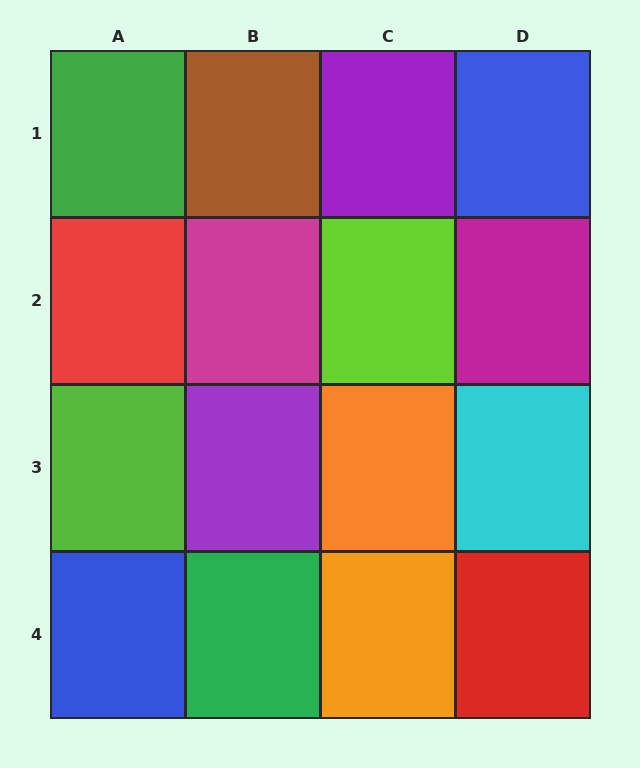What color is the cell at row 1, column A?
Green.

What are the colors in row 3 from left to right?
Lime, purple, orange, cyan.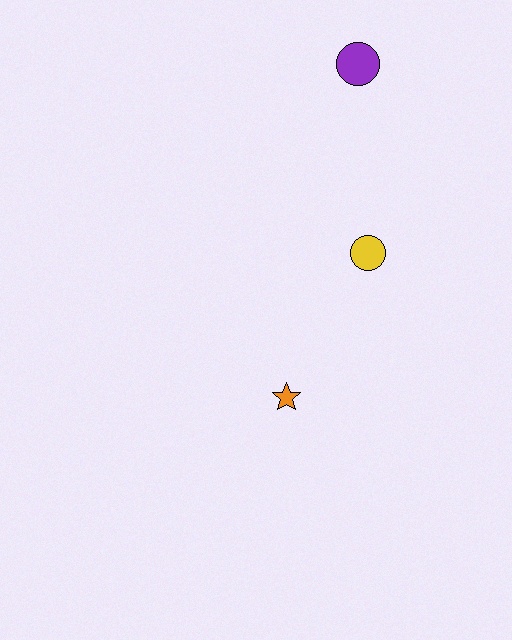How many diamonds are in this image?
There are no diamonds.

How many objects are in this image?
There are 3 objects.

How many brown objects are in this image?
There are no brown objects.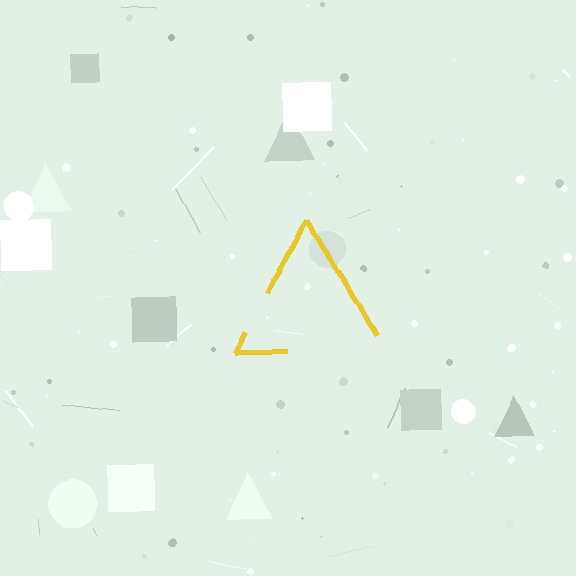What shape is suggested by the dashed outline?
The dashed outline suggests a triangle.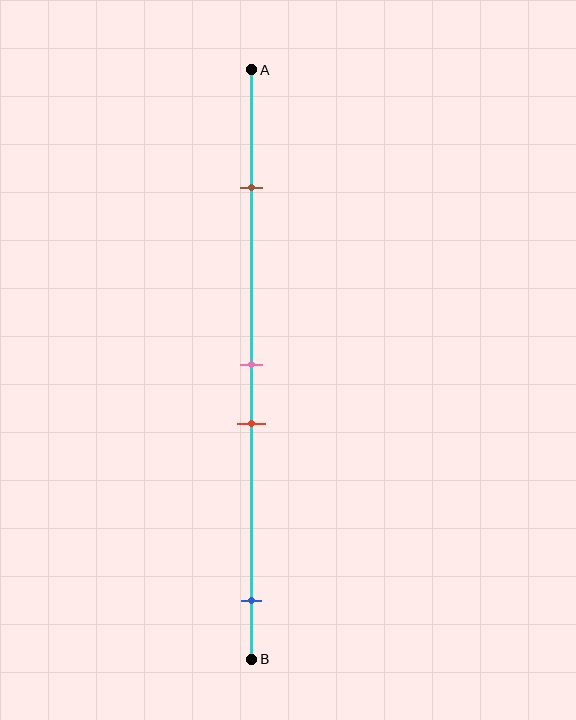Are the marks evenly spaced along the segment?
No, the marks are not evenly spaced.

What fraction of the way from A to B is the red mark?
The red mark is approximately 60% (0.6) of the way from A to B.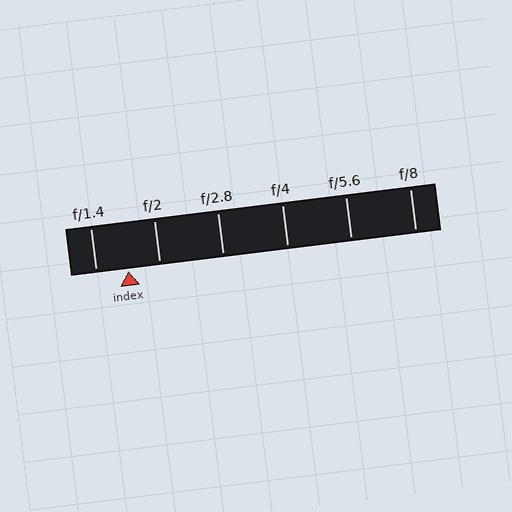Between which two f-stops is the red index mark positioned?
The index mark is between f/1.4 and f/2.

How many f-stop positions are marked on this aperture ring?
There are 6 f-stop positions marked.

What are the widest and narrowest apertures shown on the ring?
The widest aperture shown is f/1.4 and the narrowest is f/8.